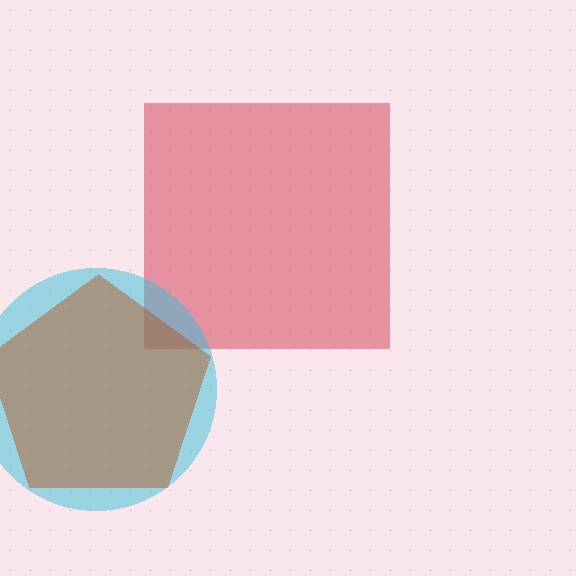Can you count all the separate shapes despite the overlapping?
Yes, there are 3 separate shapes.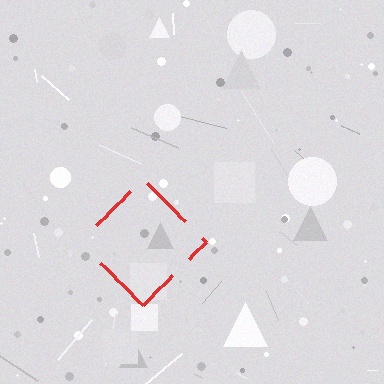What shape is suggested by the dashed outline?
The dashed outline suggests a diamond.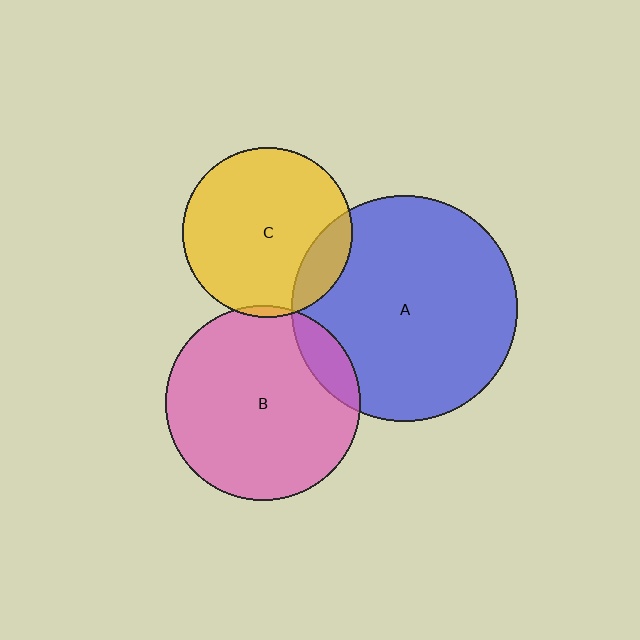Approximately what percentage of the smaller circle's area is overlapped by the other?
Approximately 5%.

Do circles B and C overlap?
Yes.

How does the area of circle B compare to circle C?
Approximately 1.3 times.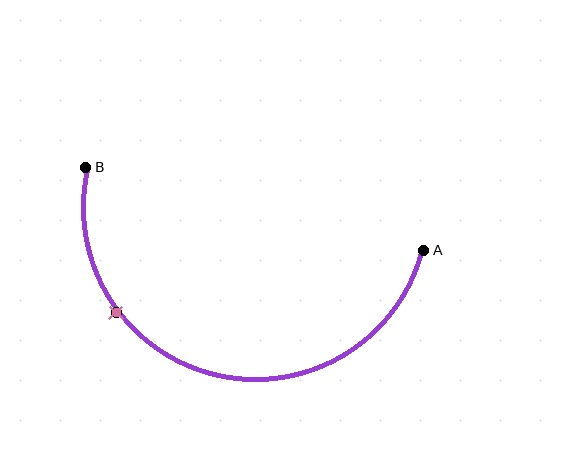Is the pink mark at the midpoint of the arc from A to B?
No. The pink mark lies on the arc but is closer to endpoint B. The arc midpoint would be at the point on the curve equidistant along the arc from both A and B.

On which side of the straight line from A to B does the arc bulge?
The arc bulges below the straight line connecting A and B.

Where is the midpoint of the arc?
The arc midpoint is the point on the curve farthest from the straight line joining A and B. It sits below that line.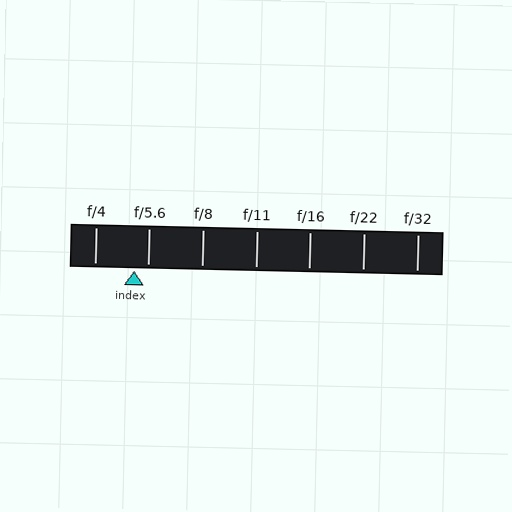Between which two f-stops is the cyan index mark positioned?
The index mark is between f/4 and f/5.6.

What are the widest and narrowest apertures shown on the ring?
The widest aperture shown is f/4 and the narrowest is f/32.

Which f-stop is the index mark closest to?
The index mark is closest to f/5.6.